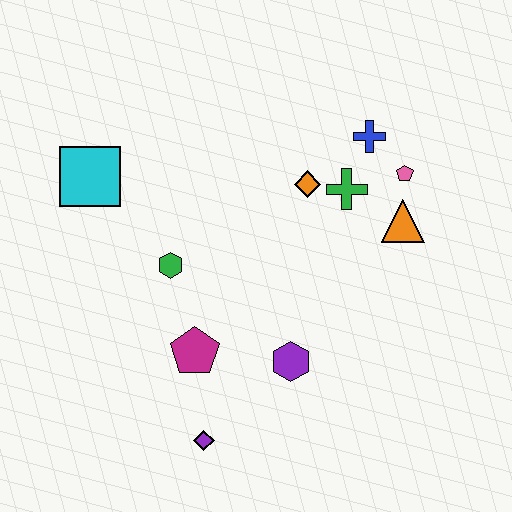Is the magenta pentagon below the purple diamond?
No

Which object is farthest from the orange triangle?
The cyan square is farthest from the orange triangle.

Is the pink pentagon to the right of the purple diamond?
Yes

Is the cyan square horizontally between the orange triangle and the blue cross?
No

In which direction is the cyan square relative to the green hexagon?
The cyan square is above the green hexagon.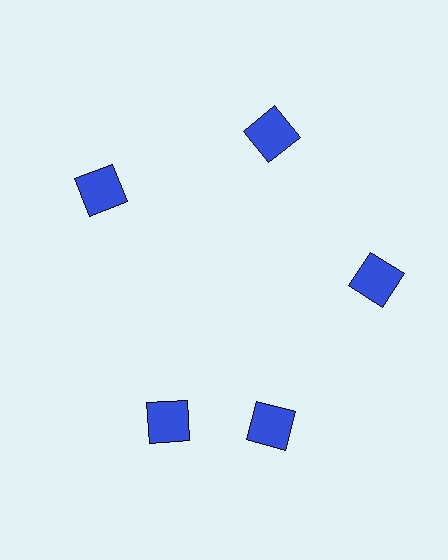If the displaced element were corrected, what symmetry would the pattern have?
It would have 5-fold rotational symmetry — the pattern would map onto itself every 72 degrees.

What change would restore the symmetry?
The symmetry would be restored by rotating it back into even spacing with its neighbors so that all 5 squares sit at equal angles and equal distance from the center.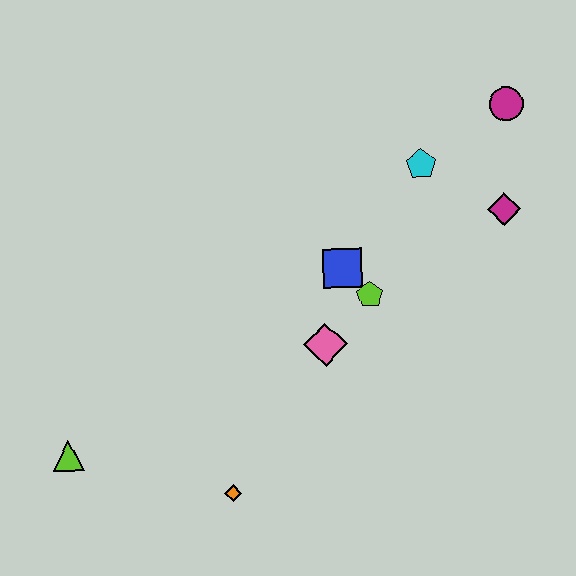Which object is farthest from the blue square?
The lime triangle is farthest from the blue square.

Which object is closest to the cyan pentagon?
The magenta diamond is closest to the cyan pentagon.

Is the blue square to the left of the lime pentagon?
Yes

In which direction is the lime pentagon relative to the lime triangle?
The lime pentagon is to the right of the lime triangle.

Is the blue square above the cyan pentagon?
No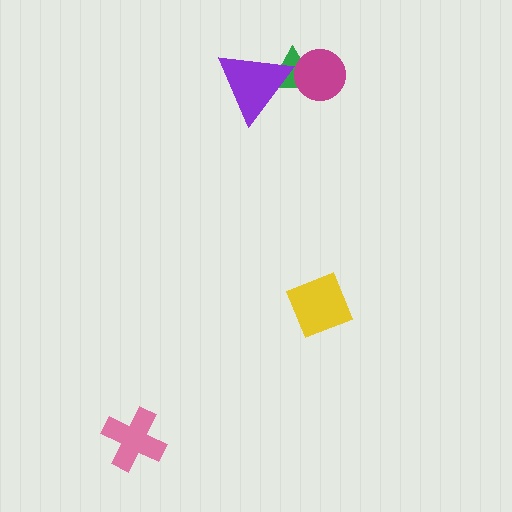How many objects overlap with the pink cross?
0 objects overlap with the pink cross.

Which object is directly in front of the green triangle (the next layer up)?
The purple triangle is directly in front of the green triangle.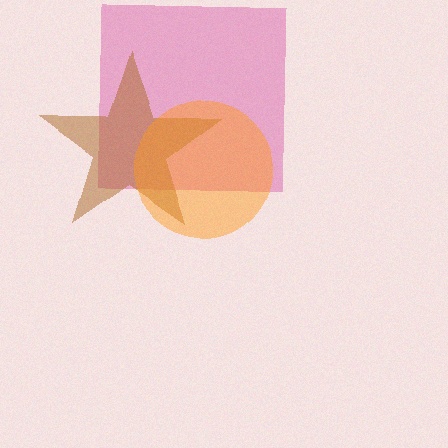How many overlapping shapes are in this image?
There are 3 overlapping shapes in the image.